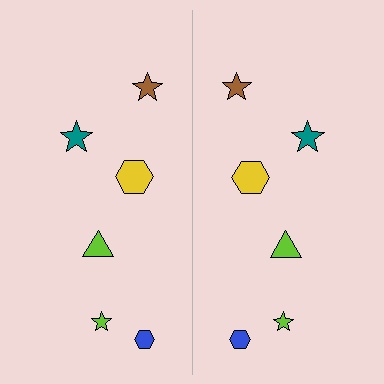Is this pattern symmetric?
Yes, this pattern has bilateral (reflection) symmetry.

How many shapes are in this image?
There are 12 shapes in this image.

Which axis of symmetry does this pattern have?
The pattern has a vertical axis of symmetry running through the center of the image.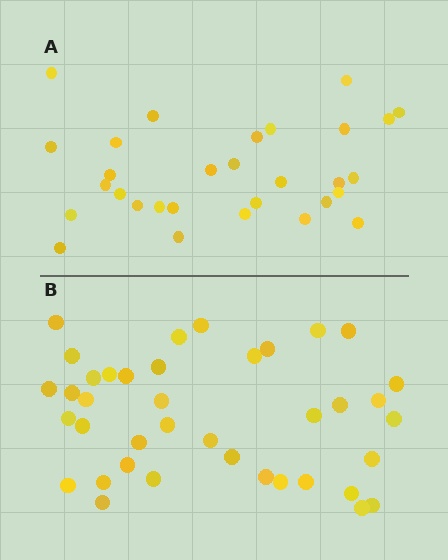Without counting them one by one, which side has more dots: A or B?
Region B (the bottom region) has more dots.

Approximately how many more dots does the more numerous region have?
Region B has roughly 8 or so more dots than region A.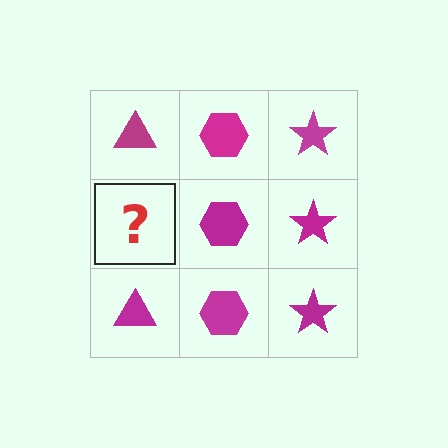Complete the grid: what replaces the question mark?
The question mark should be replaced with a magenta triangle.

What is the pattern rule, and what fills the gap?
The rule is that each column has a consistent shape. The gap should be filled with a magenta triangle.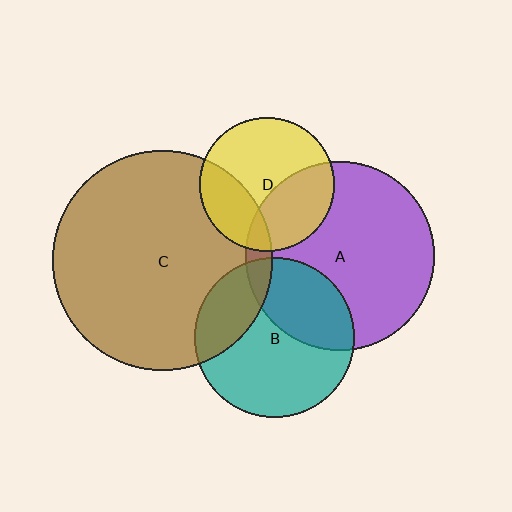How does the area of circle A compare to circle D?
Approximately 2.0 times.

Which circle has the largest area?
Circle C (brown).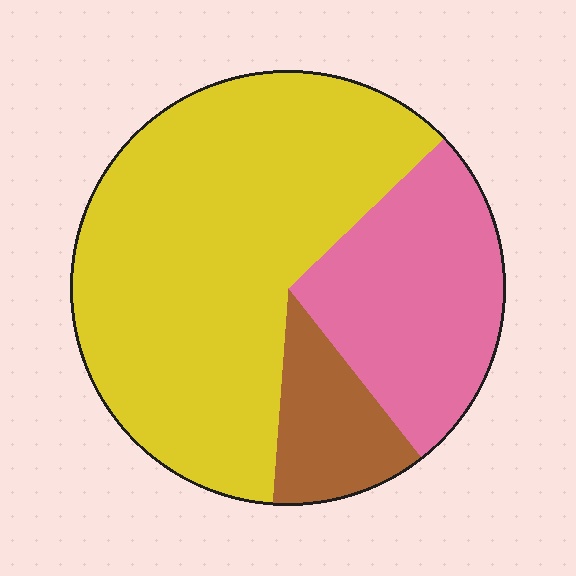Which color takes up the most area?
Yellow, at roughly 60%.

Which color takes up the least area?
Brown, at roughly 10%.